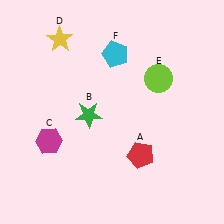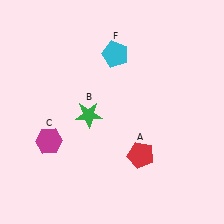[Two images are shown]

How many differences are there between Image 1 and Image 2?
There are 2 differences between the two images.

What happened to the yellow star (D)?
The yellow star (D) was removed in Image 2. It was in the top-left area of Image 1.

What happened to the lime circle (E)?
The lime circle (E) was removed in Image 2. It was in the top-right area of Image 1.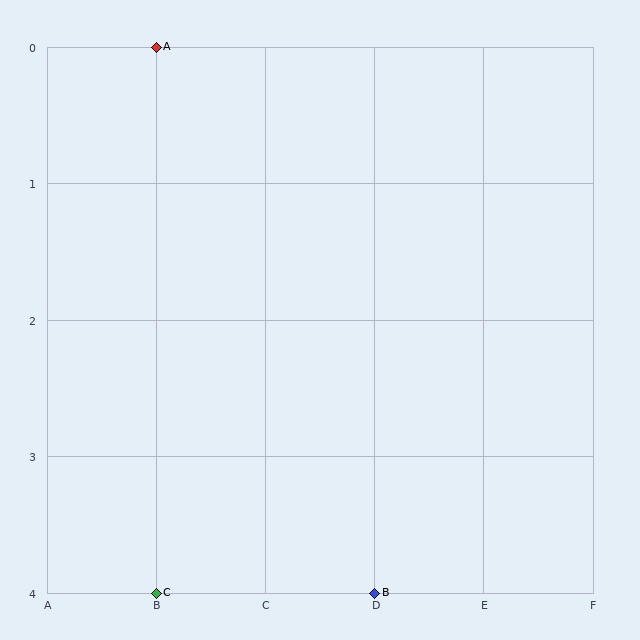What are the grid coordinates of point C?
Point C is at grid coordinates (B, 4).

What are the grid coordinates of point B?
Point B is at grid coordinates (D, 4).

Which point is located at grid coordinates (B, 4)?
Point C is at (B, 4).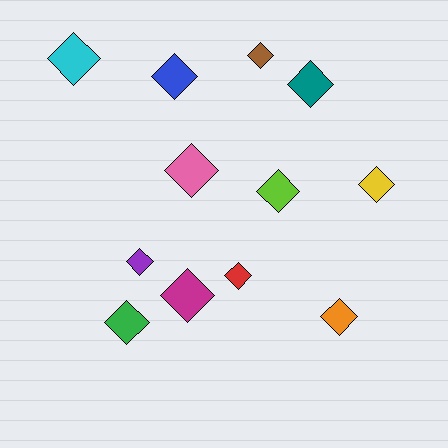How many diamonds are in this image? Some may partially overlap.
There are 12 diamonds.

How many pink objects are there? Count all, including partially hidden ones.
There is 1 pink object.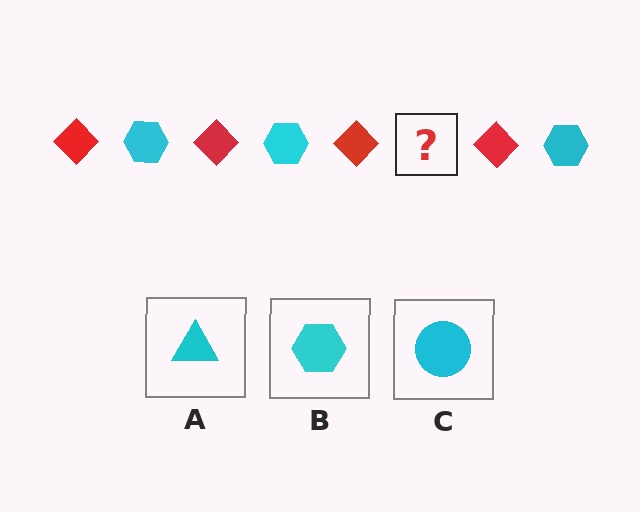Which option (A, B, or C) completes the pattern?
B.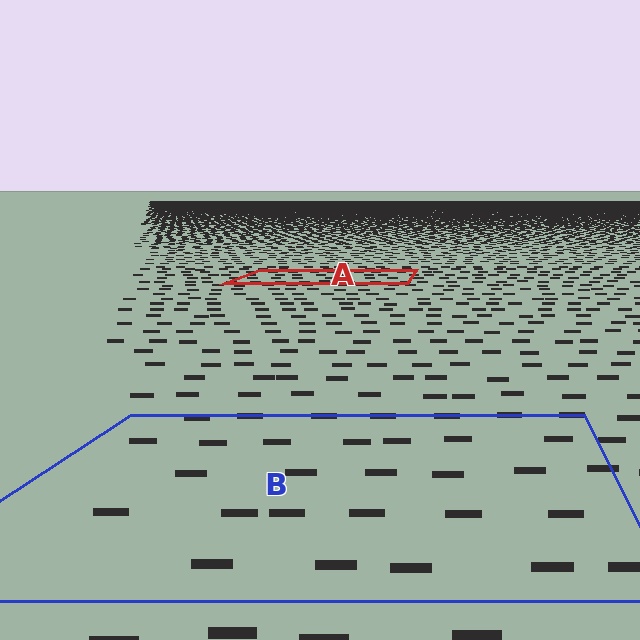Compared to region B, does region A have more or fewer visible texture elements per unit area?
Region A has more texture elements per unit area — they are packed more densely because it is farther away.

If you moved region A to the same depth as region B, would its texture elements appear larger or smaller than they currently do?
They would appear larger. At a closer depth, the same texture elements are projected at a bigger on-screen size.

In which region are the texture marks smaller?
The texture marks are smaller in region A, because it is farther away.